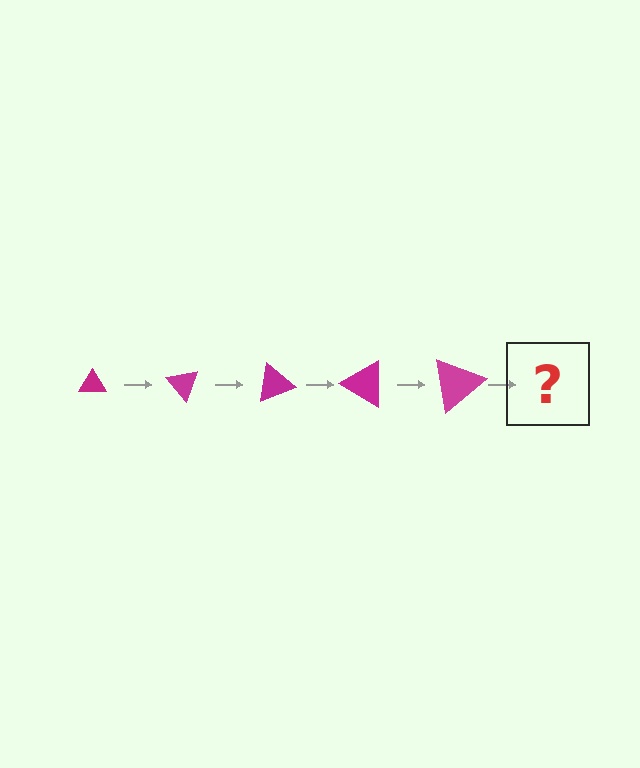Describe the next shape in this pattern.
It should be a triangle, larger than the previous one and rotated 250 degrees from the start.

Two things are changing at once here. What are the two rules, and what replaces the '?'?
The two rules are that the triangle grows larger each step and it rotates 50 degrees each step. The '?' should be a triangle, larger than the previous one and rotated 250 degrees from the start.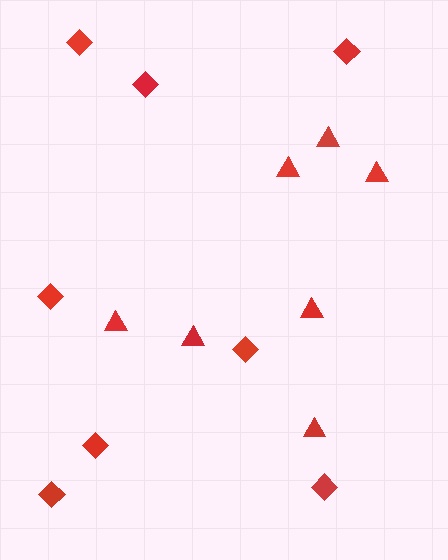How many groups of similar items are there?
There are 2 groups: one group of triangles (7) and one group of diamonds (8).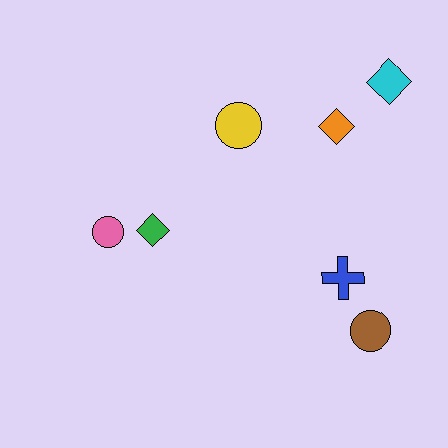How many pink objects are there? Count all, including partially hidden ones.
There is 1 pink object.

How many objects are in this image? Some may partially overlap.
There are 7 objects.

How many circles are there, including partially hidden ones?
There are 3 circles.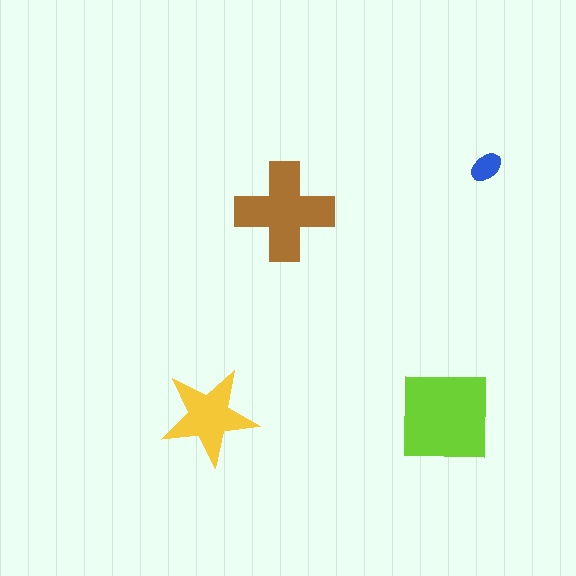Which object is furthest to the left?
The yellow star is leftmost.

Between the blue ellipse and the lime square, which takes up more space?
The lime square.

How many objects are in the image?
There are 4 objects in the image.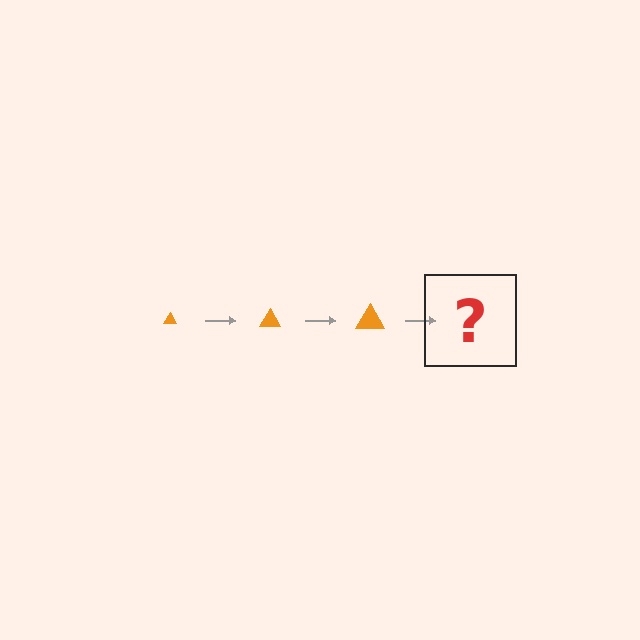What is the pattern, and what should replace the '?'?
The pattern is that the triangle gets progressively larger each step. The '?' should be an orange triangle, larger than the previous one.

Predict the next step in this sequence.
The next step is an orange triangle, larger than the previous one.